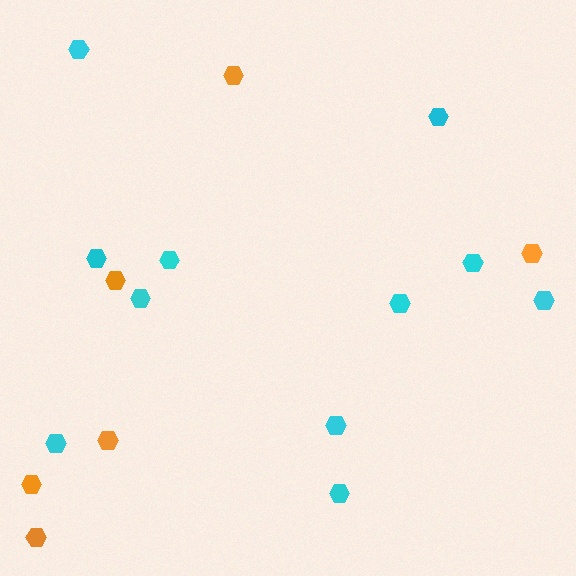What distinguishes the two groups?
There are 2 groups: one group of cyan hexagons (11) and one group of orange hexagons (6).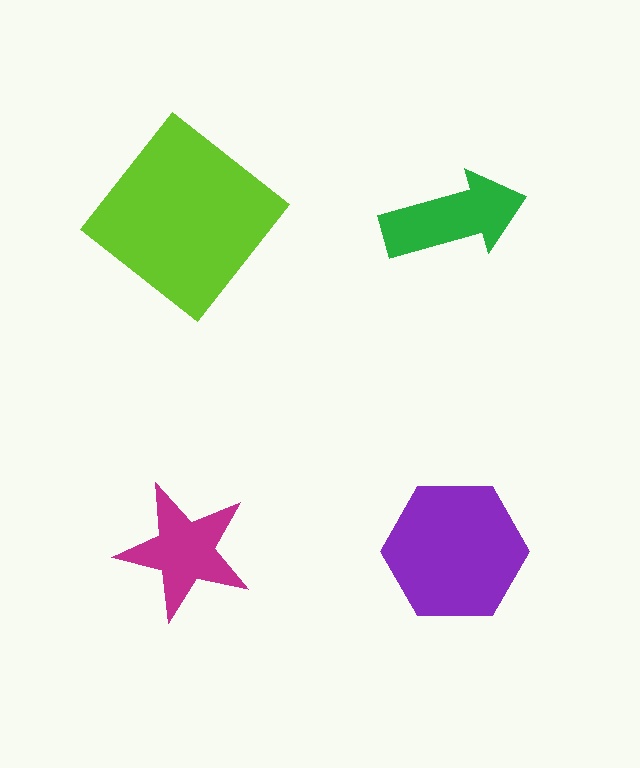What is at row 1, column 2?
A green arrow.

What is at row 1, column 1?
A lime diamond.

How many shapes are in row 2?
2 shapes.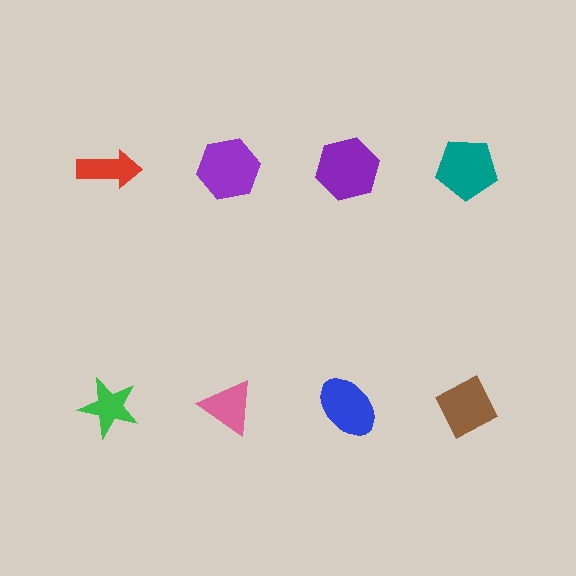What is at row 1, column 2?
A purple hexagon.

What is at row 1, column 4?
A teal pentagon.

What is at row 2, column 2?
A pink triangle.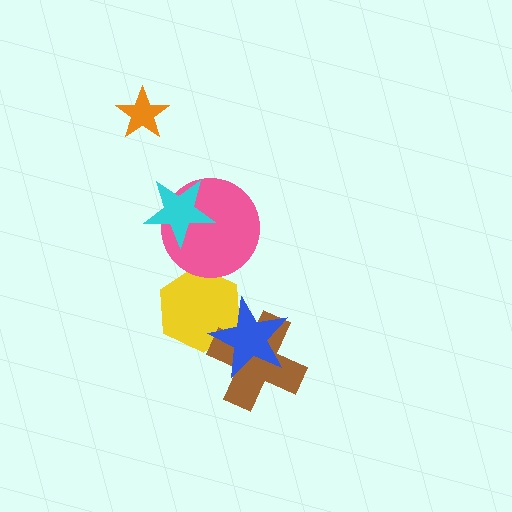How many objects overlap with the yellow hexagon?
3 objects overlap with the yellow hexagon.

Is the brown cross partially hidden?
Yes, it is partially covered by another shape.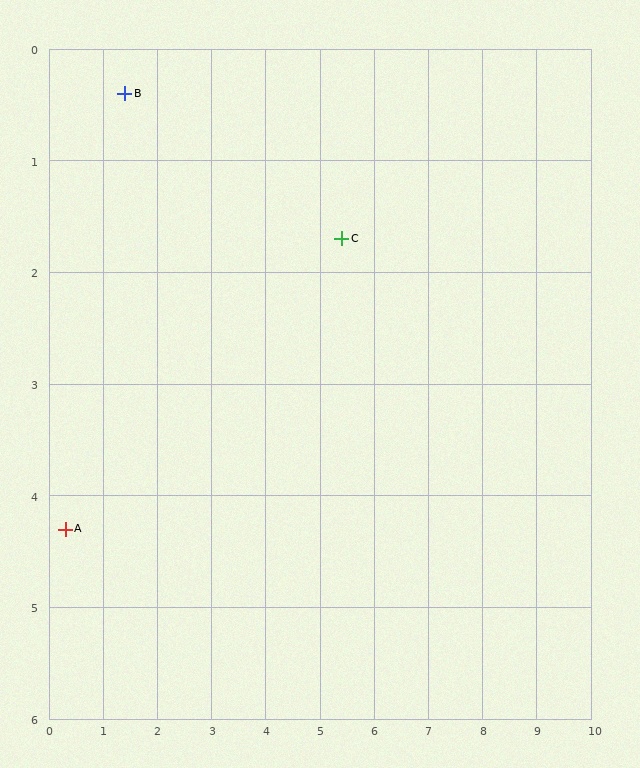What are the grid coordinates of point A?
Point A is at approximately (0.3, 4.3).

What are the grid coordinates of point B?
Point B is at approximately (1.4, 0.4).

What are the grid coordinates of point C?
Point C is at approximately (5.4, 1.7).